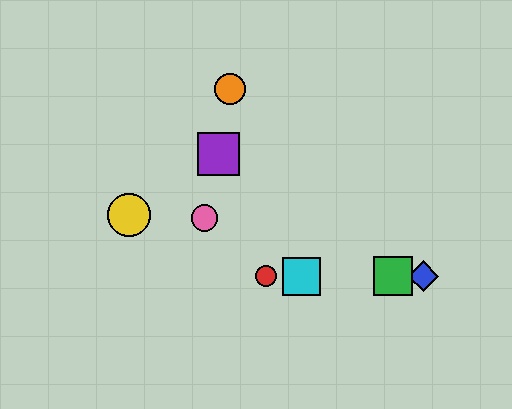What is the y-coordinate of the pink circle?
The pink circle is at y≈218.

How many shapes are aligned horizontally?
4 shapes (the red circle, the blue diamond, the green square, the cyan square) are aligned horizontally.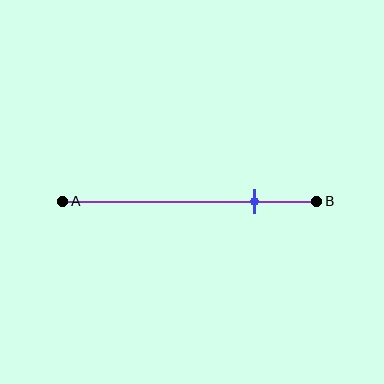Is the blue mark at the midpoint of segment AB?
No, the mark is at about 75% from A, not at the 50% midpoint.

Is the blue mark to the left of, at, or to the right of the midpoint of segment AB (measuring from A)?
The blue mark is to the right of the midpoint of segment AB.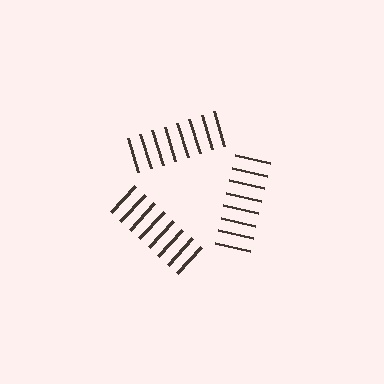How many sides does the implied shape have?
3 sides — the line-ends trace a triangle.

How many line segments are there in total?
24 — 8 along each of the 3 edges.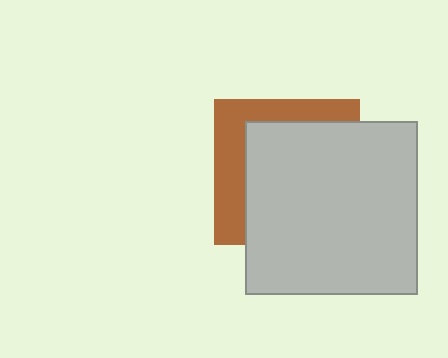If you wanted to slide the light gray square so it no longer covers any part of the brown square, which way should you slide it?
Slide it toward the lower-right — that is the most direct way to separate the two shapes.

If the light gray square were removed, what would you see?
You would see the complete brown square.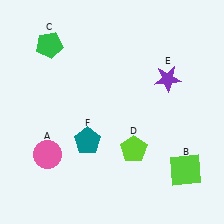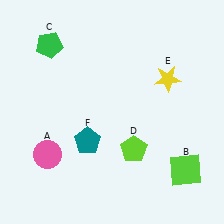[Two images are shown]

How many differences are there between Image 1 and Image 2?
There is 1 difference between the two images.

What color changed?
The star (E) changed from purple in Image 1 to yellow in Image 2.